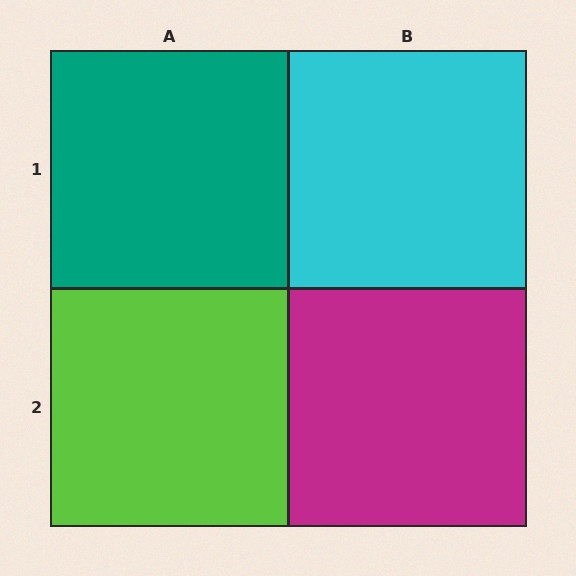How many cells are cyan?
1 cell is cyan.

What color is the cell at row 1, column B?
Cyan.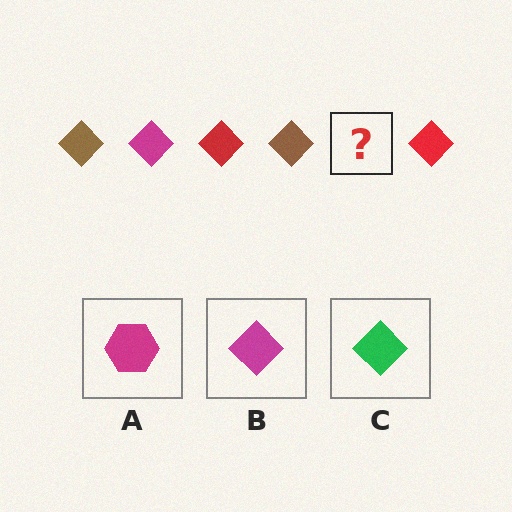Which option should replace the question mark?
Option B.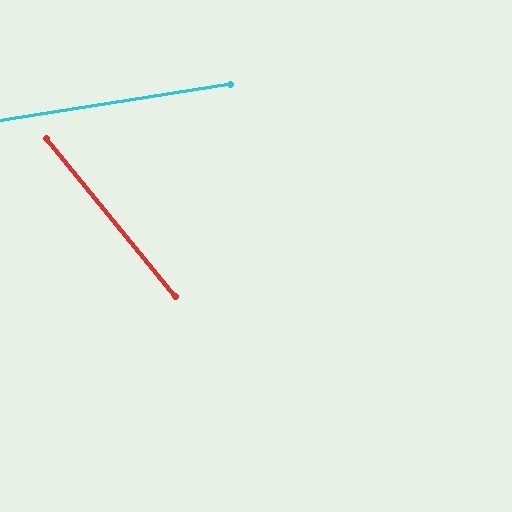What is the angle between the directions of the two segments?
Approximately 60 degrees.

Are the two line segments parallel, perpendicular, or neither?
Neither parallel nor perpendicular — they differ by about 60°.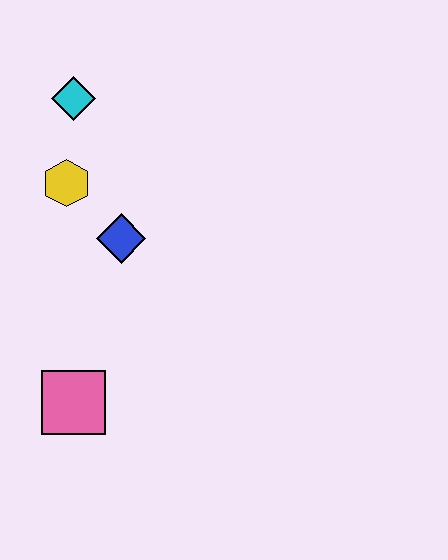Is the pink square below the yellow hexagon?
Yes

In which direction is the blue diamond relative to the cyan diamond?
The blue diamond is below the cyan diamond.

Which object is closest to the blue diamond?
The yellow hexagon is closest to the blue diamond.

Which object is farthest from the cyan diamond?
The pink square is farthest from the cyan diamond.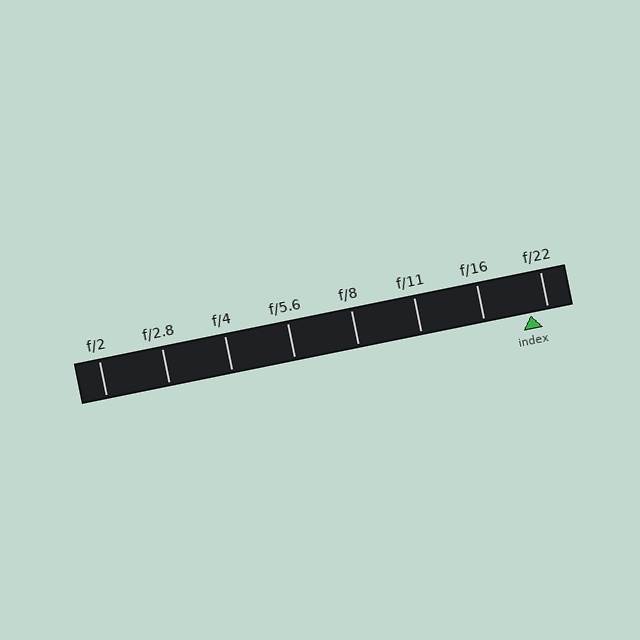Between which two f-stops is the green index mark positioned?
The index mark is between f/16 and f/22.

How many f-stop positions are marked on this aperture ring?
There are 8 f-stop positions marked.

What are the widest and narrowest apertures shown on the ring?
The widest aperture shown is f/2 and the narrowest is f/22.